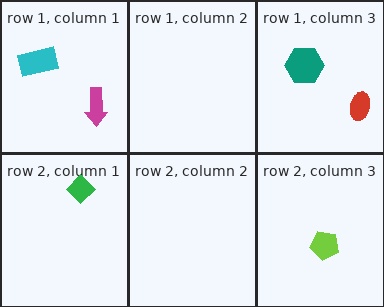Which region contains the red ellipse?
The row 1, column 3 region.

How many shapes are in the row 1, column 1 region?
2.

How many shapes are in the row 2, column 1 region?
1.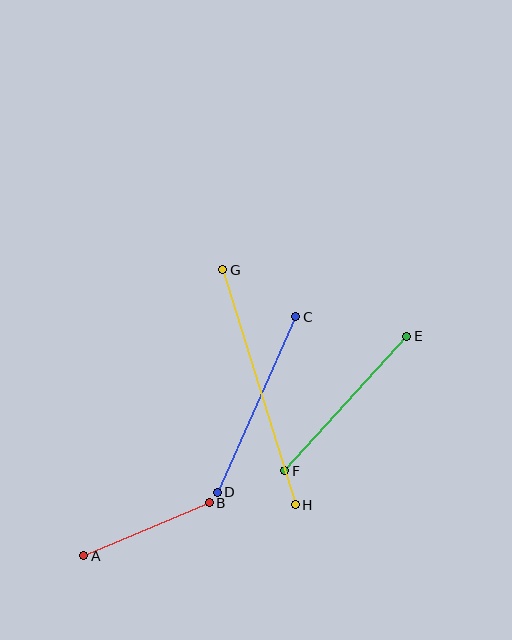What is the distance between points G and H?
The distance is approximately 246 pixels.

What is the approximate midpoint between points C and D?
The midpoint is at approximately (256, 405) pixels.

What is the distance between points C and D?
The distance is approximately 192 pixels.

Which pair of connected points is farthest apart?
Points G and H are farthest apart.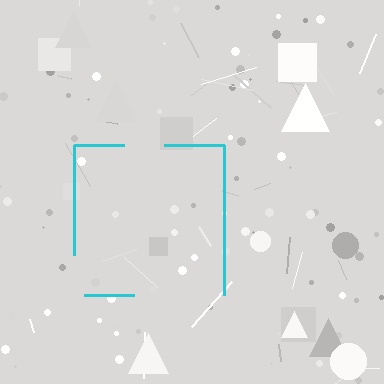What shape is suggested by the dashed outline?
The dashed outline suggests a square.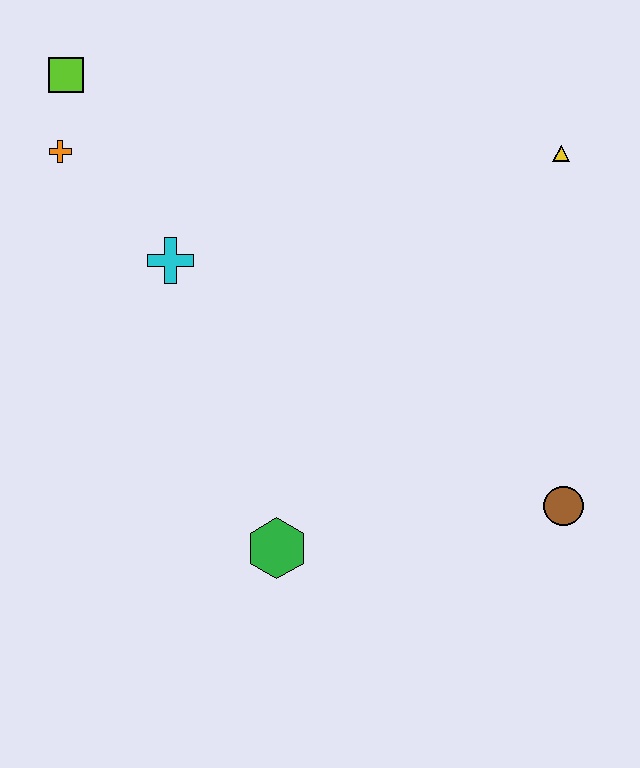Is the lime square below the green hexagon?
No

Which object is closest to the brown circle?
The green hexagon is closest to the brown circle.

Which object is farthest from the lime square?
The brown circle is farthest from the lime square.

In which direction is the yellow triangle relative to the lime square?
The yellow triangle is to the right of the lime square.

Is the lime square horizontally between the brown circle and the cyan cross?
No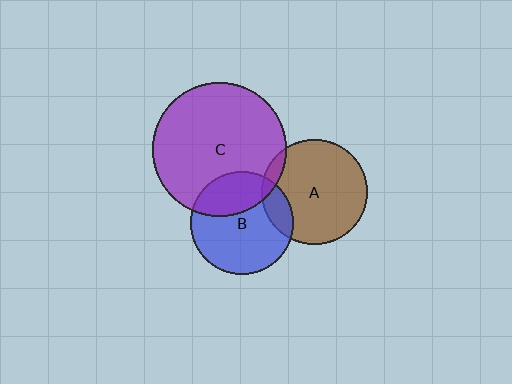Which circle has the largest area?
Circle C (purple).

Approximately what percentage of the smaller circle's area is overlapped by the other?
Approximately 30%.